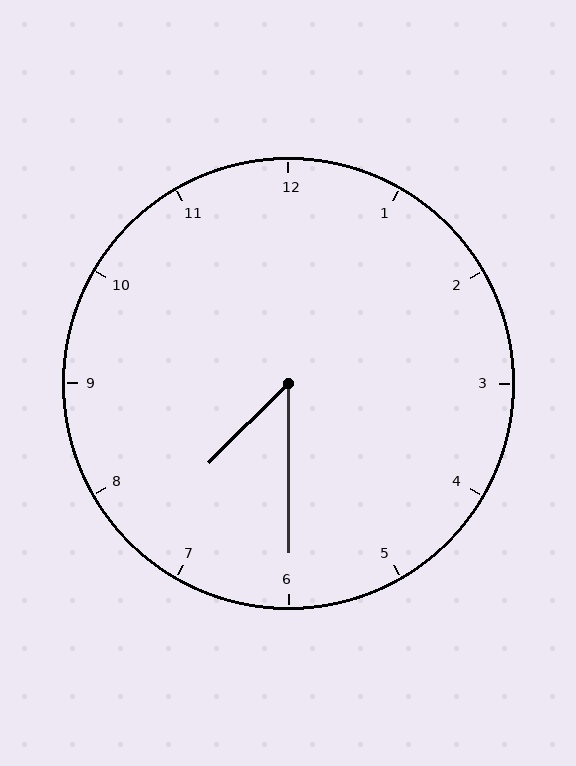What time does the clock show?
7:30.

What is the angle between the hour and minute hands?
Approximately 45 degrees.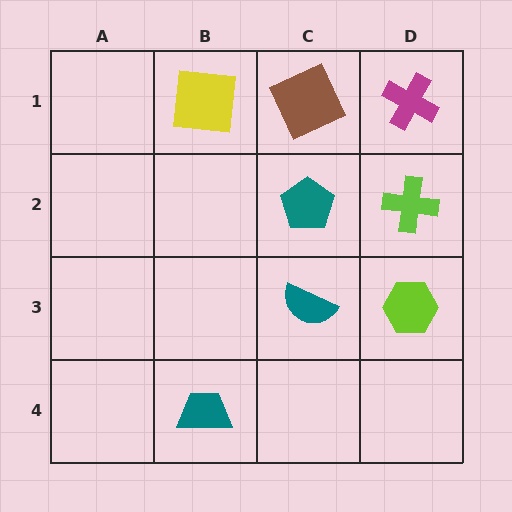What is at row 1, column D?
A magenta cross.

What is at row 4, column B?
A teal trapezoid.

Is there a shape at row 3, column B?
No, that cell is empty.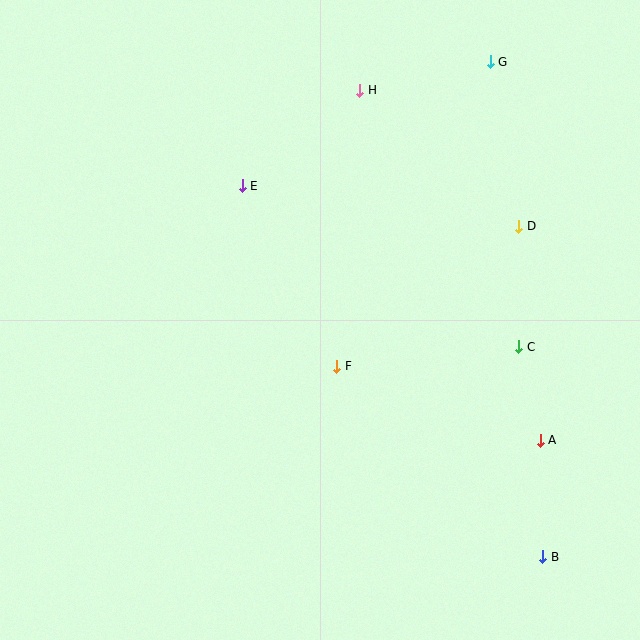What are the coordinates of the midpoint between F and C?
The midpoint between F and C is at (428, 356).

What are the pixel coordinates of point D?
Point D is at (519, 226).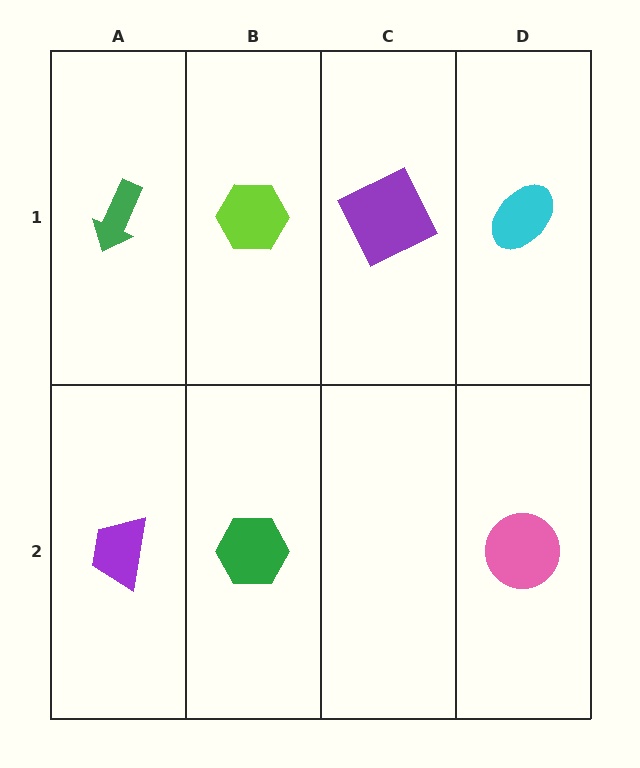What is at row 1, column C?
A purple square.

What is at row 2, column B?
A green hexagon.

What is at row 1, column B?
A lime hexagon.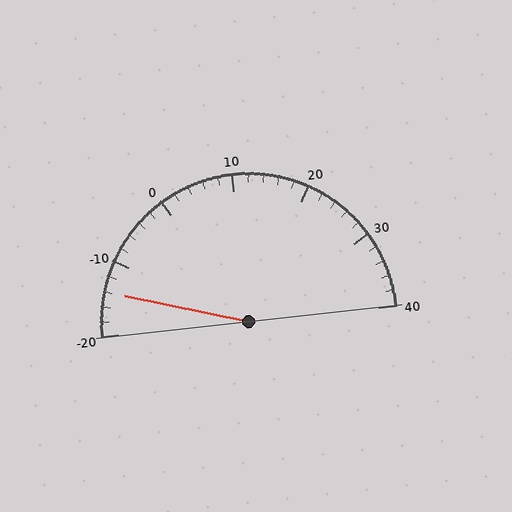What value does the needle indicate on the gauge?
The needle indicates approximately -14.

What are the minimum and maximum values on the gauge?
The gauge ranges from -20 to 40.